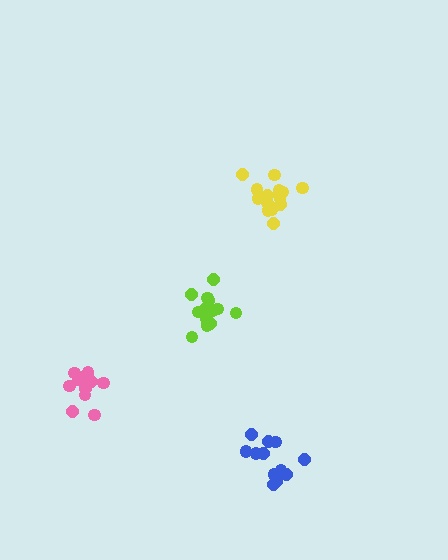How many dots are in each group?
Group 1: 15 dots, Group 2: 12 dots, Group 3: 11 dots, Group 4: 13 dots (51 total).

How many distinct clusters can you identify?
There are 4 distinct clusters.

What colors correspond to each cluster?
The clusters are colored: yellow, blue, pink, lime.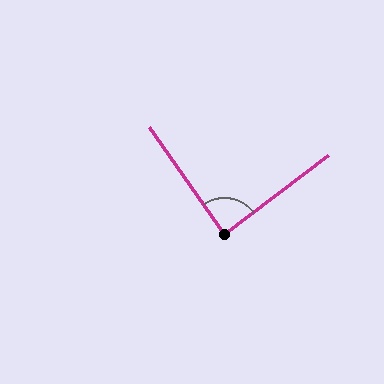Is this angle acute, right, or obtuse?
It is approximately a right angle.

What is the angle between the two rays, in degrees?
Approximately 88 degrees.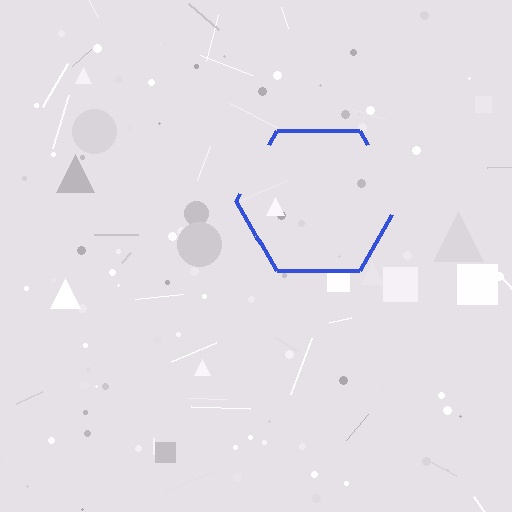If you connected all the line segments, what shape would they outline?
They would outline a hexagon.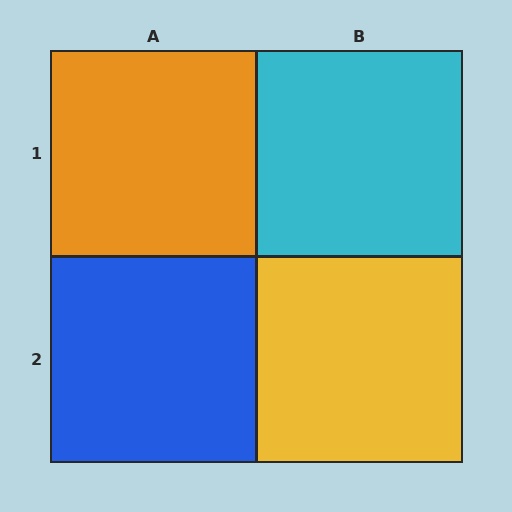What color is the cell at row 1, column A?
Orange.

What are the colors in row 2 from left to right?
Blue, yellow.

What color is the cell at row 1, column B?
Cyan.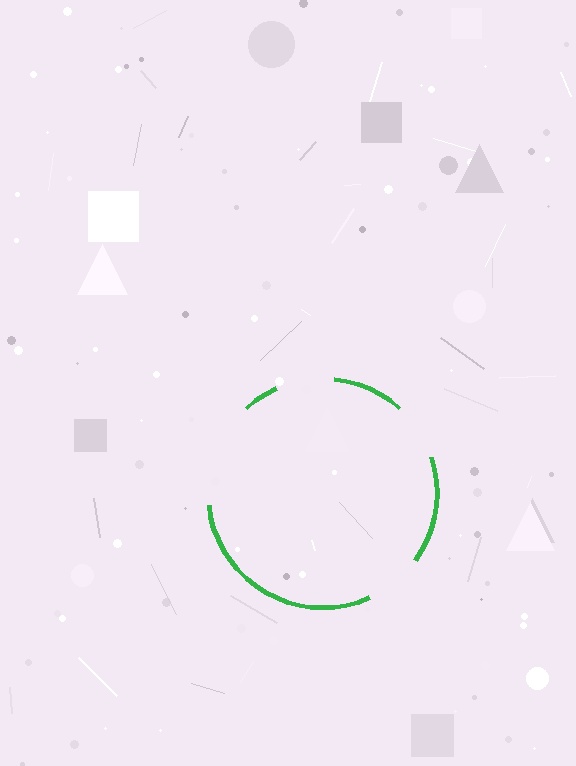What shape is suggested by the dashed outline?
The dashed outline suggests a circle.